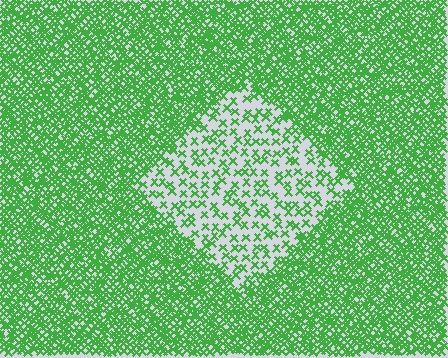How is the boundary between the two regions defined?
The boundary is defined by a change in element density (approximately 2.9x ratio). All elements are the same color, size, and shape.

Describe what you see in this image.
The image contains small green elements arranged at two different densities. A diamond-shaped region is visible where the elements are less densely packed than the surrounding area.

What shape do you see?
I see a diamond.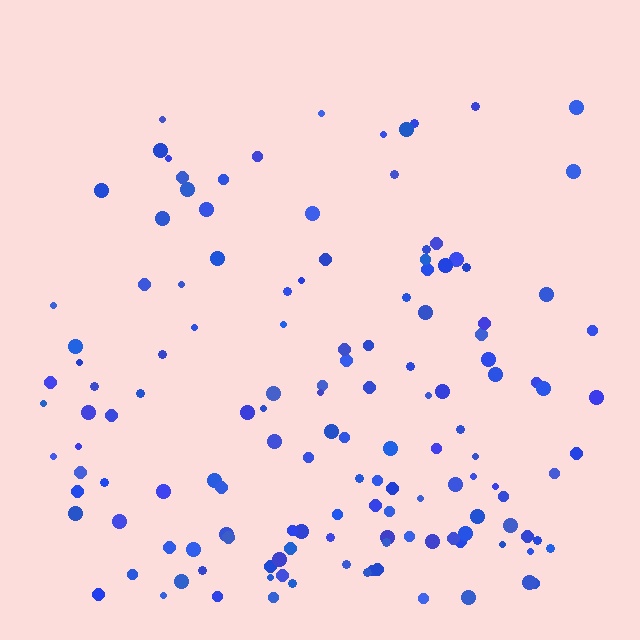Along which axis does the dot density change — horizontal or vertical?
Vertical.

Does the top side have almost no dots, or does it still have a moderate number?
Still a moderate number, just noticeably fewer than the bottom.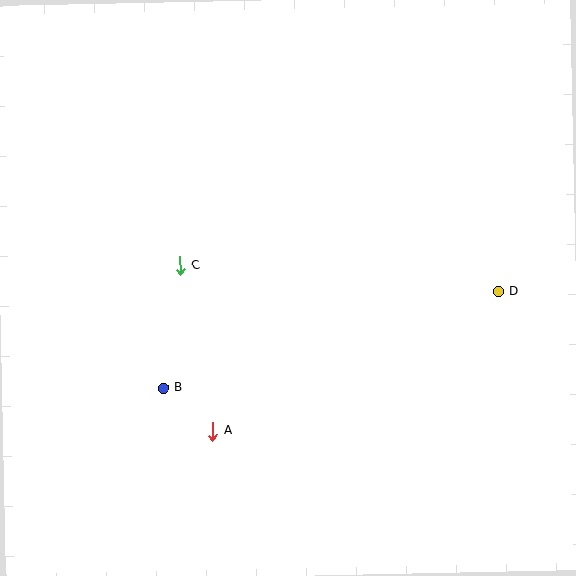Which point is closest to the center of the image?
Point C at (180, 265) is closest to the center.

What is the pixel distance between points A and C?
The distance between A and C is 168 pixels.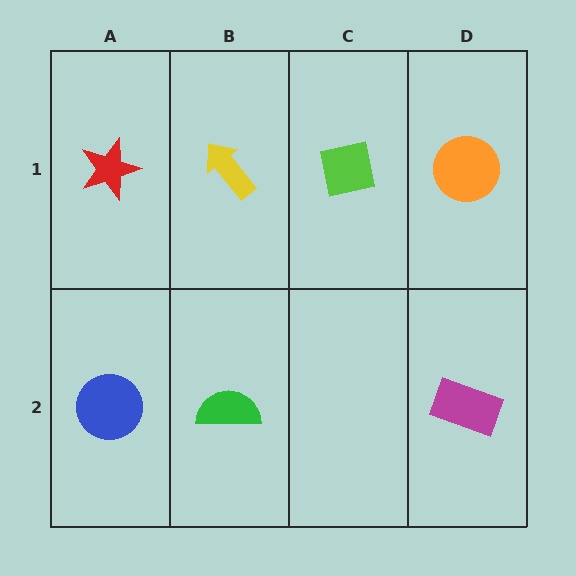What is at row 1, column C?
A lime square.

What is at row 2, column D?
A magenta rectangle.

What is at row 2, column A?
A blue circle.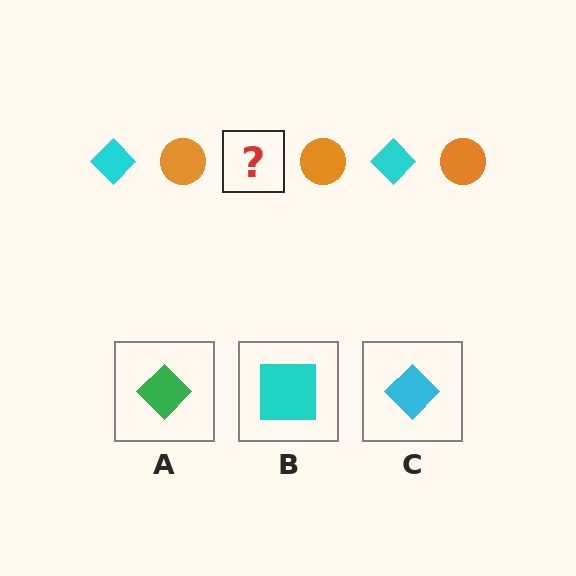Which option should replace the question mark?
Option C.